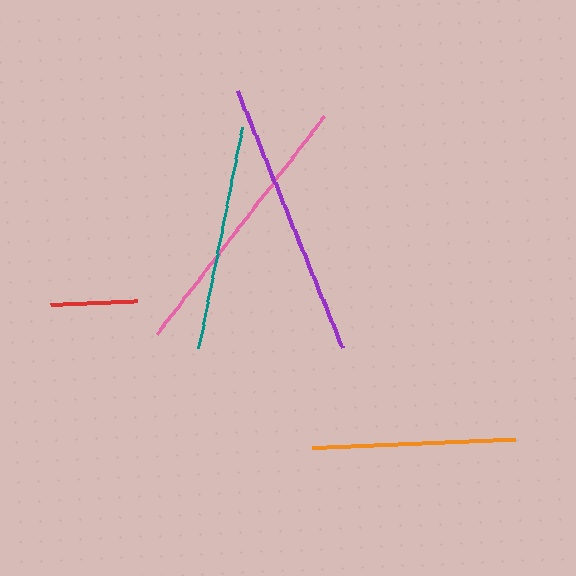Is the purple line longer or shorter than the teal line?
The purple line is longer than the teal line.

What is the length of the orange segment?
The orange segment is approximately 203 pixels long.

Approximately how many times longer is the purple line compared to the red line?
The purple line is approximately 3.2 times the length of the red line.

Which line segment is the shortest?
The red line is the shortest at approximately 86 pixels.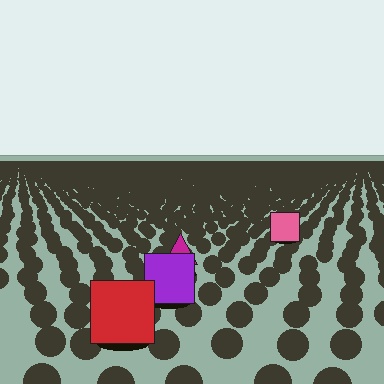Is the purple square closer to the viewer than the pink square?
Yes. The purple square is closer — you can tell from the texture gradient: the ground texture is coarser near it.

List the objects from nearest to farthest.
From nearest to farthest: the red square, the purple square, the magenta triangle, the pink square.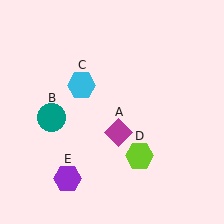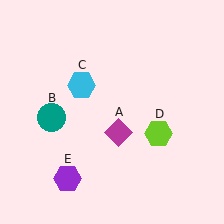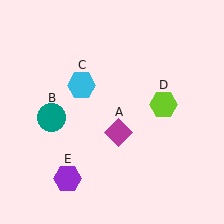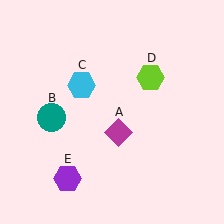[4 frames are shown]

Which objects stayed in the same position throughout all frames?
Magenta diamond (object A) and teal circle (object B) and cyan hexagon (object C) and purple hexagon (object E) remained stationary.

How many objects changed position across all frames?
1 object changed position: lime hexagon (object D).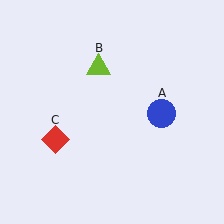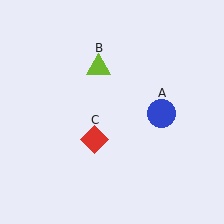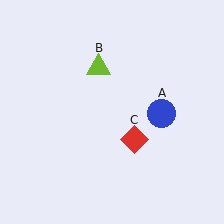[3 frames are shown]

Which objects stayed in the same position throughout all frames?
Blue circle (object A) and lime triangle (object B) remained stationary.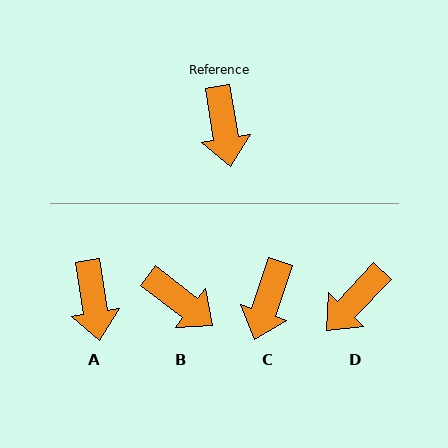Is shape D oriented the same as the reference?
No, it is off by about 53 degrees.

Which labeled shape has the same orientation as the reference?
A.